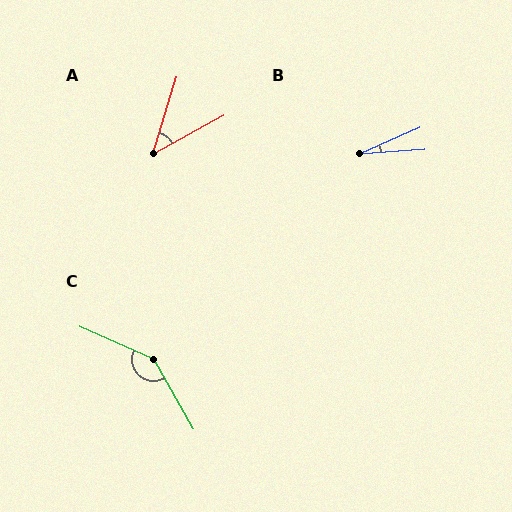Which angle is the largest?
C, at approximately 144 degrees.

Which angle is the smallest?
B, at approximately 19 degrees.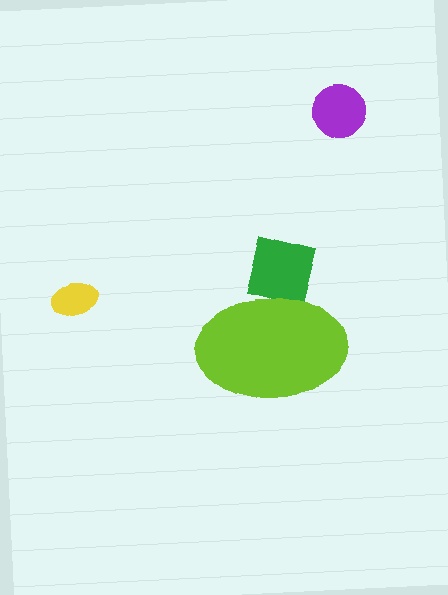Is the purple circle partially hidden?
No, the purple circle is fully visible.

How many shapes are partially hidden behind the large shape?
1 shape is partially hidden.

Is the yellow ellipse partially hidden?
No, the yellow ellipse is fully visible.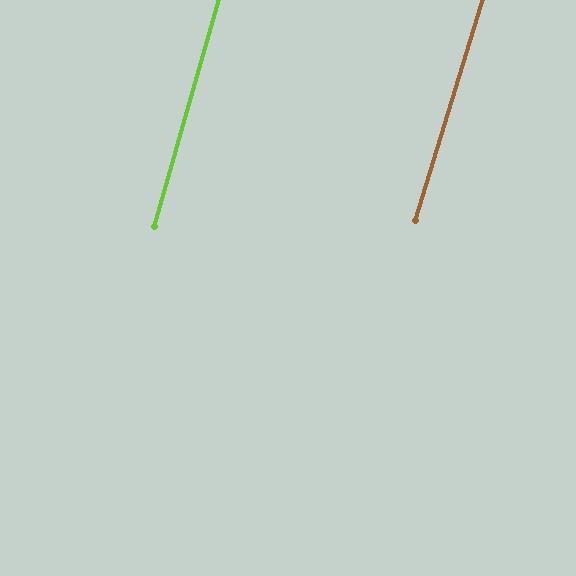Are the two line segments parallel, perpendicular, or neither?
Parallel — their directions differ by only 1.2°.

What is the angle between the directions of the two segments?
Approximately 1 degree.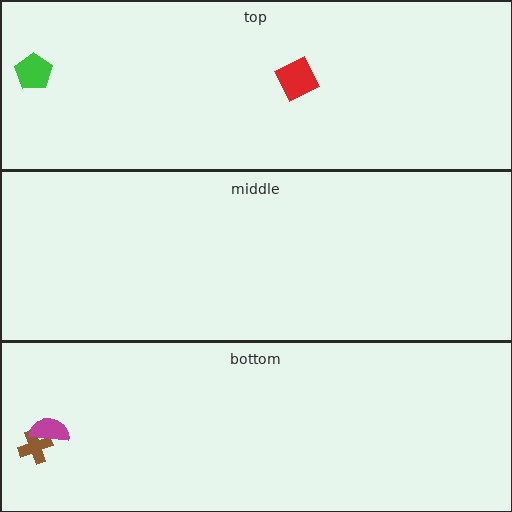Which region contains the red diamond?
The top region.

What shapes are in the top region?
The red diamond, the green pentagon.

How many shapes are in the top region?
2.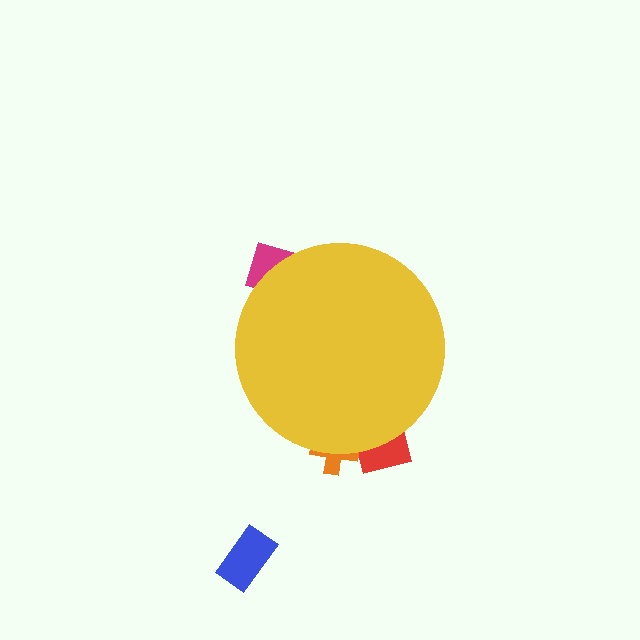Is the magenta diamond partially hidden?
Yes, the magenta diamond is partially hidden behind the yellow circle.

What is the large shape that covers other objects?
A yellow circle.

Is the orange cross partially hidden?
Yes, the orange cross is partially hidden behind the yellow circle.